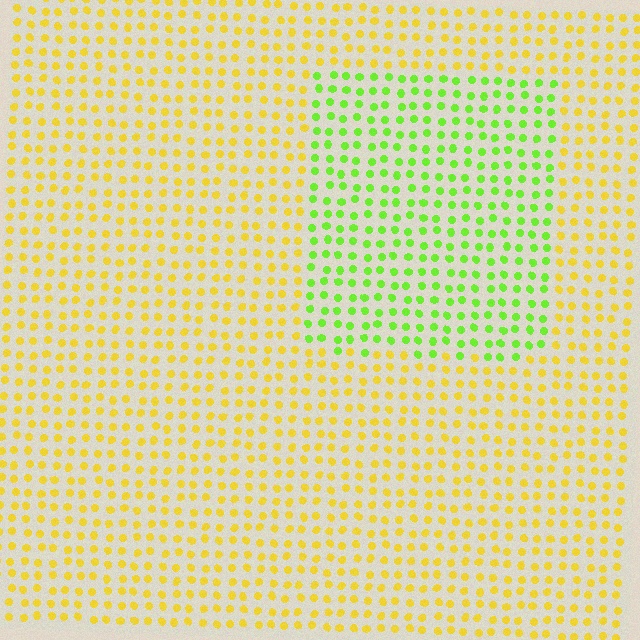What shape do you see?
I see a rectangle.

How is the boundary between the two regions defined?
The boundary is defined purely by a slight shift in hue (about 50 degrees). Spacing, size, and orientation are identical on both sides.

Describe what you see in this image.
The image is filled with small yellow elements in a uniform arrangement. A rectangle-shaped region is visible where the elements are tinted to a slightly different hue, forming a subtle color boundary.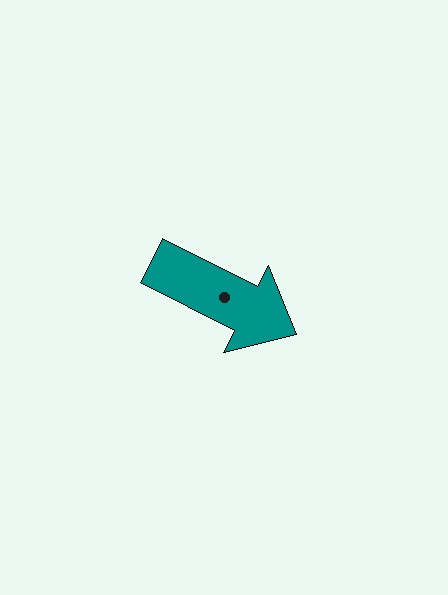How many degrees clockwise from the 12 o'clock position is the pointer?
Approximately 117 degrees.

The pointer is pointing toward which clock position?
Roughly 4 o'clock.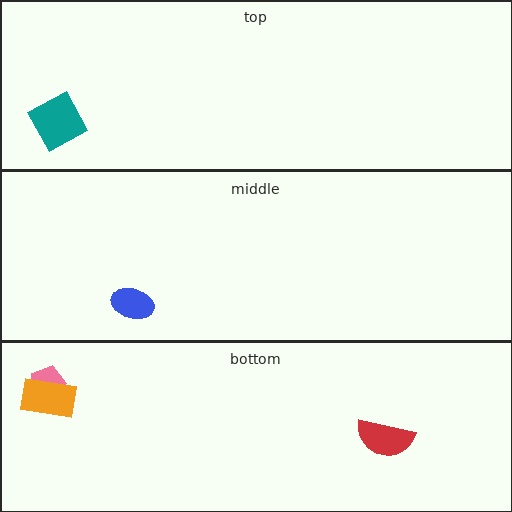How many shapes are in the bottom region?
3.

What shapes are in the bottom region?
The red semicircle, the pink pentagon, the orange rectangle.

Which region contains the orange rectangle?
The bottom region.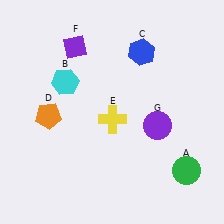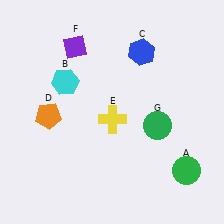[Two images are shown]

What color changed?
The circle (G) changed from purple in Image 1 to green in Image 2.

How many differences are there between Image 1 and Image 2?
There is 1 difference between the two images.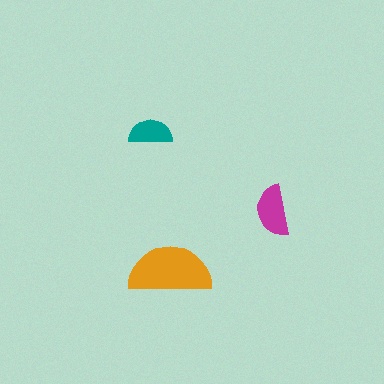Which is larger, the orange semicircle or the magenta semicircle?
The orange one.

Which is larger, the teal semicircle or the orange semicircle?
The orange one.